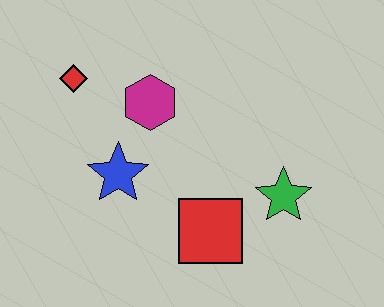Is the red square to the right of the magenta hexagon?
Yes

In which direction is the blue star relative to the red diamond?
The blue star is below the red diamond.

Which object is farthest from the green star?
The red diamond is farthest from the green star.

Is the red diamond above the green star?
Yes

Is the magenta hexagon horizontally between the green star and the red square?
No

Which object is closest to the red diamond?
The magenta hexagon is closest to the red diamond.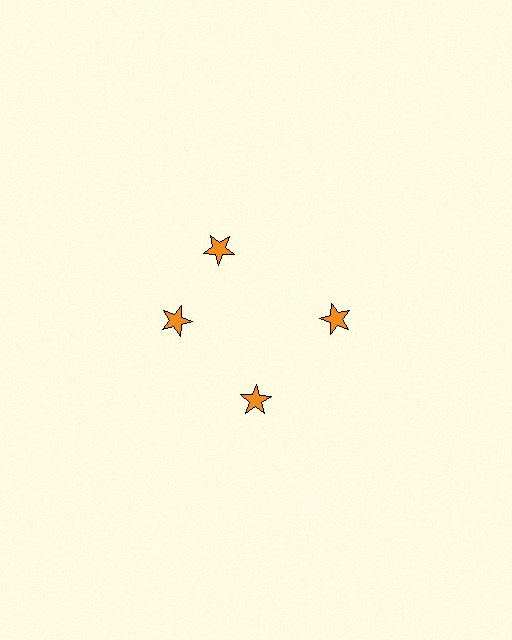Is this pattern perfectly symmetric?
No. The 4 orange stars are arranged in a ring, but one element near the 12 o'clock position is rotated out of alignment along the ring, breaking the 4-fold rotational symmetry.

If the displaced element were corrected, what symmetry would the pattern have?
It would have 4-fold rotational symmetry — the pattern would map onto itself every 90 degrees.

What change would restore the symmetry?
The symmetry would be restored by rotating it back into even spacing with its neighbors so that all 4 stars sit at equal angles and equal distance from the center.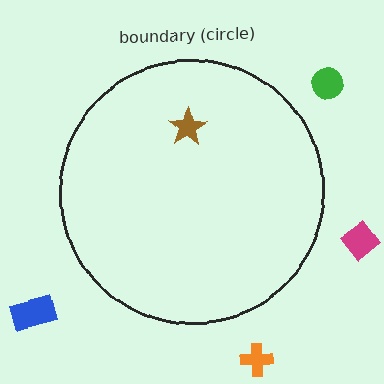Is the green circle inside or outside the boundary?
Outside.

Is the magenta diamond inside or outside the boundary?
Outside.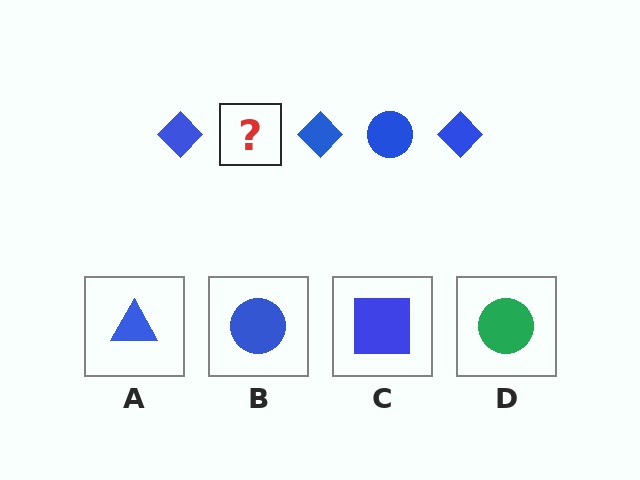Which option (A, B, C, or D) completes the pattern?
B.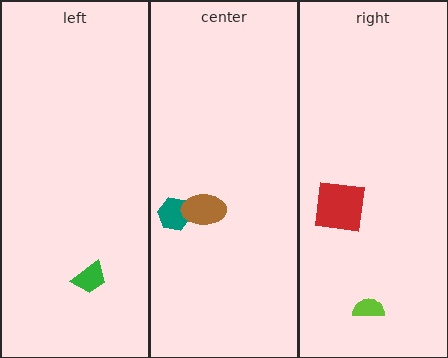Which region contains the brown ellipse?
The center region.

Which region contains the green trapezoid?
The left region.